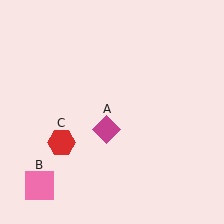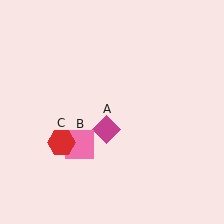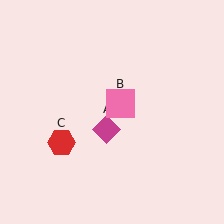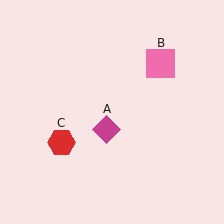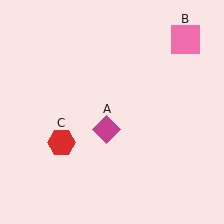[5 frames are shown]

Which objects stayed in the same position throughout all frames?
Magenta diamond (object A) and red hexagon (object C) remained stationary.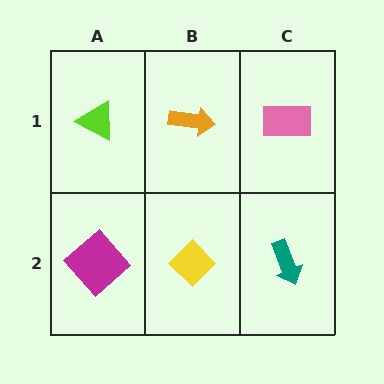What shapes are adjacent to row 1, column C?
A teal arrow (row 2, column C), an orange arrow (row 1, column B).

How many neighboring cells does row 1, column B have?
3.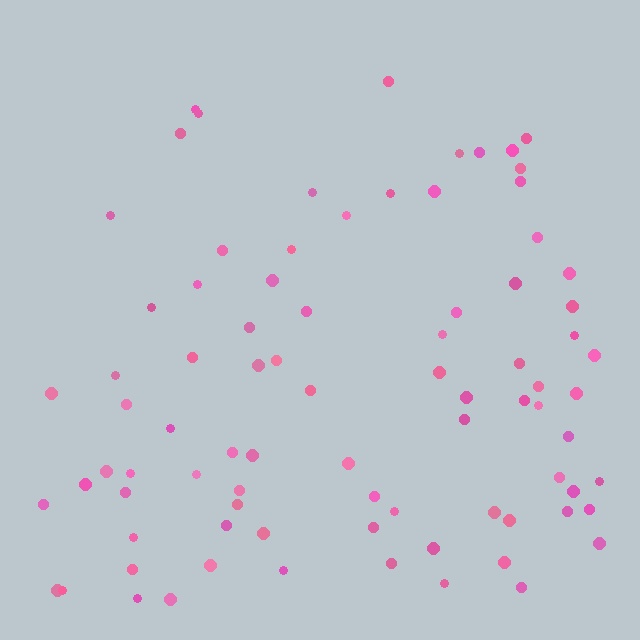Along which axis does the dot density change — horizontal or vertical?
Vertical.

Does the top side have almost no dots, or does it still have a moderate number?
Still a moderate number, just noticeably fewer than the bottom.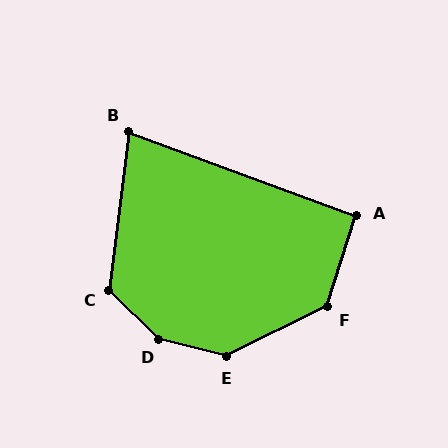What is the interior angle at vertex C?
Approximately 128 degrees (obtuse).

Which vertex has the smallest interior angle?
B, at approximately 77 degrees.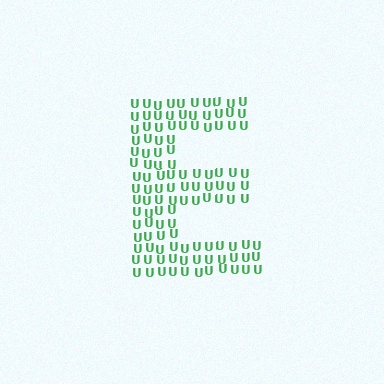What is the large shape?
The large shape is the letter E.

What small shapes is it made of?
It is made of small letter U's.